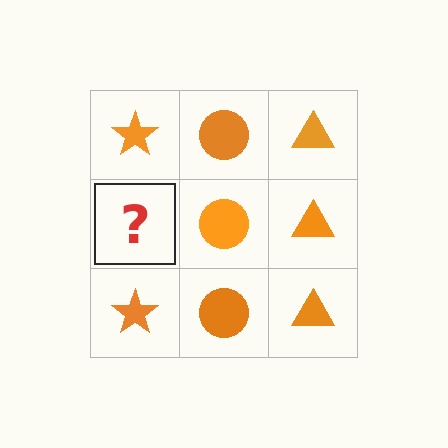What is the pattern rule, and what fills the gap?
The rule is that each column has a consistent shape. The gap should be filled with an orange star.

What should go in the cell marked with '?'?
The missing cell should contain an orange star.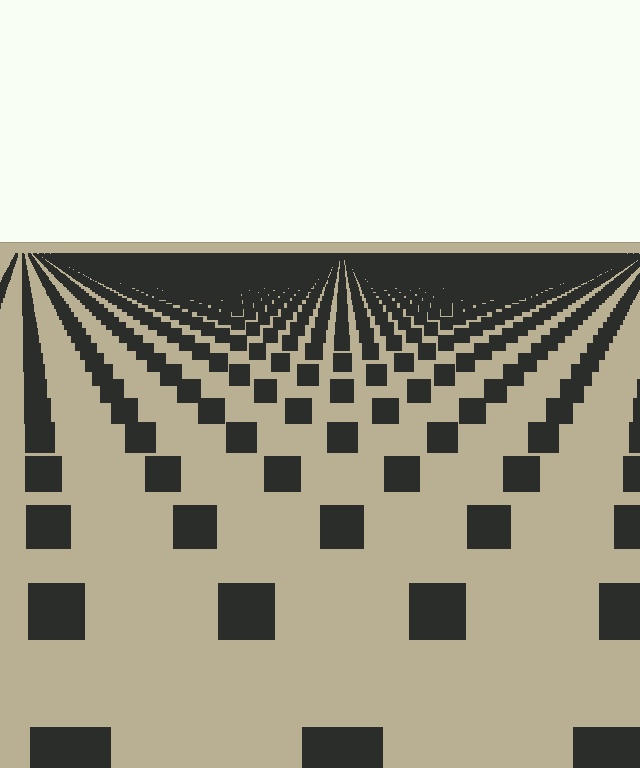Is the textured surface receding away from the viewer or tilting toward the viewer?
The surface is receding away from the viewer. Texture elements get smaller and denser toward the top.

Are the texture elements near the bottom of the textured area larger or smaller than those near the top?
Larger. Near the bottom, elements are closer to the viewer and appear at a bigger on-screen size.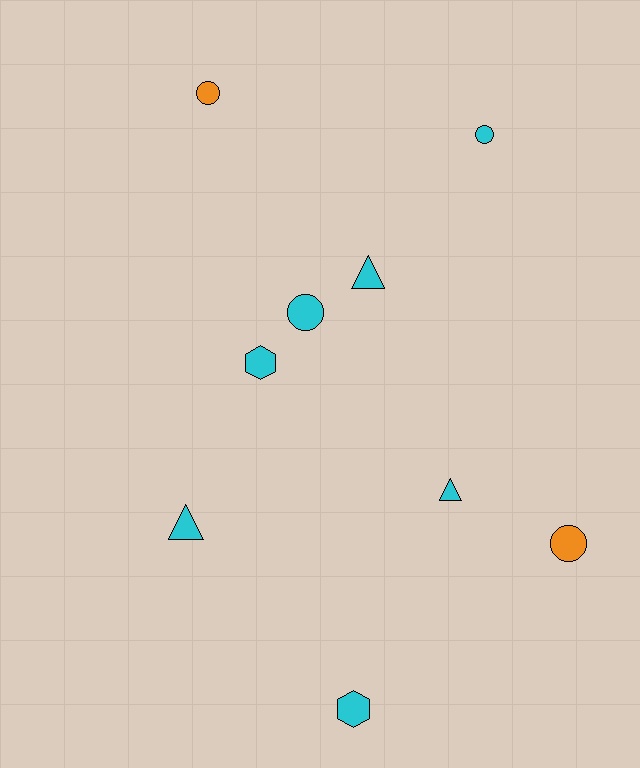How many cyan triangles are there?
There are 3 cyan triangles.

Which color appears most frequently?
Cyan, with 7 objects.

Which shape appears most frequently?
Circle, with 4 objects.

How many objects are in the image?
There are 9 objects.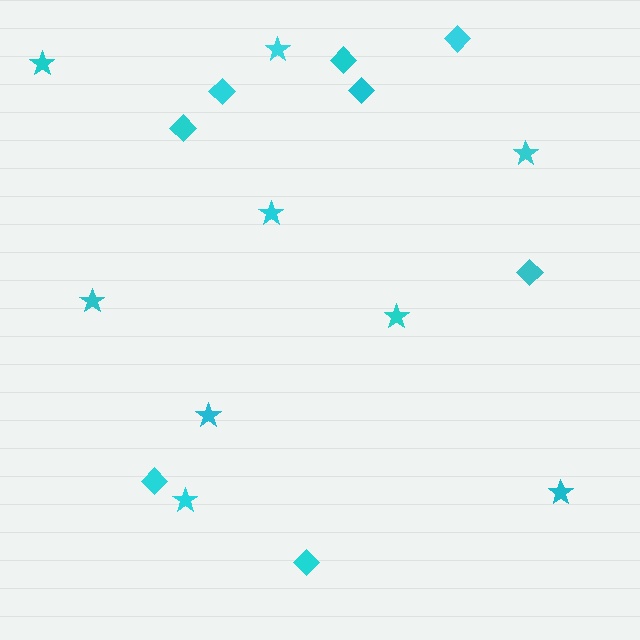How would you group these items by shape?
There are 2 groups: one group of stars (9) and one group of diamonds (8).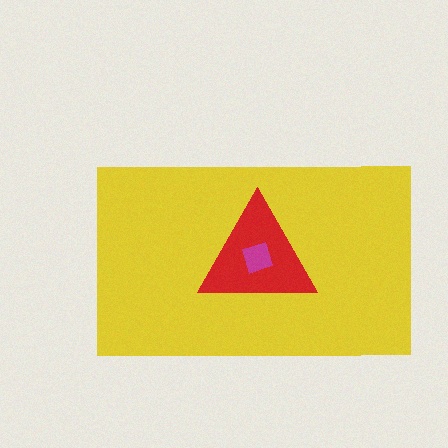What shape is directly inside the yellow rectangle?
The red triangle.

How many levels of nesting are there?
3.